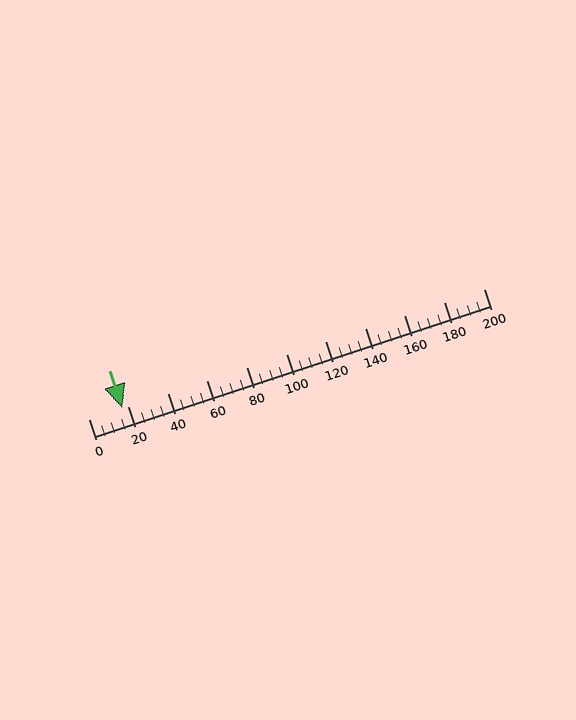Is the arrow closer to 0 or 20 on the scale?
The arrow is closer to 20.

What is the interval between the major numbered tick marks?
The major tick marks are spaced 20 units apart.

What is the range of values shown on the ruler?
The ruler shows values from 0 to 200.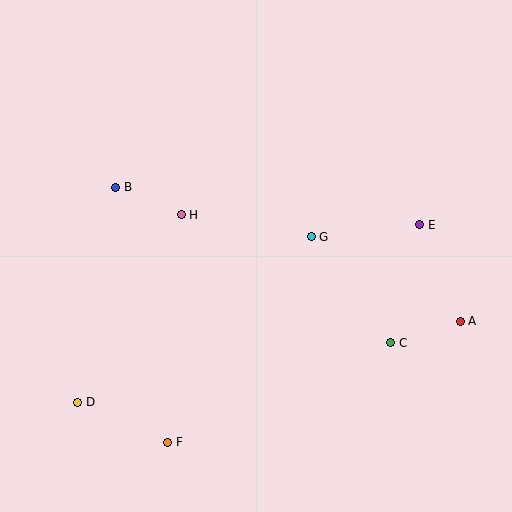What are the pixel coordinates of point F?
Point F is at (168, 442).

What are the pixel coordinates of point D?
Point D is at (78, 402).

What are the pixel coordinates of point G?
Point G is at (311, 237).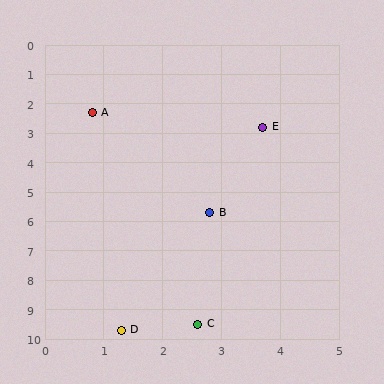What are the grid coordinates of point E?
Point E is at approximately (3.7, 2.8).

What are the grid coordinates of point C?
Point C is at approximately (2.6, 9.5).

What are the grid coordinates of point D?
Point D is at approximately (1.3, 9.7).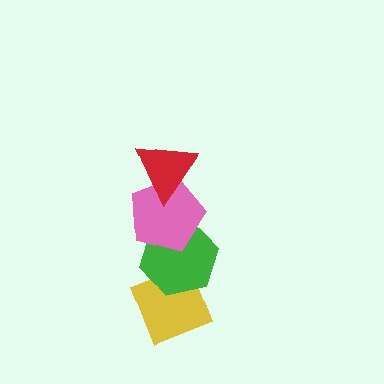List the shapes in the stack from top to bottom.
From top to bottom: the red triangle, the pink pentagon, the green hexagon, the yellow diamond.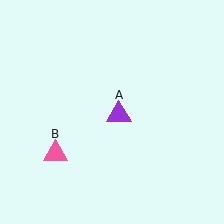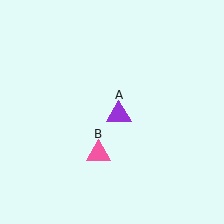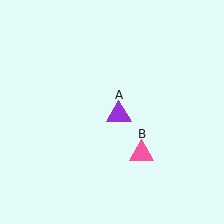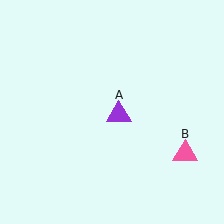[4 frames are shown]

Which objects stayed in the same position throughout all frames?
Purple triangle (object A) remained stationary.